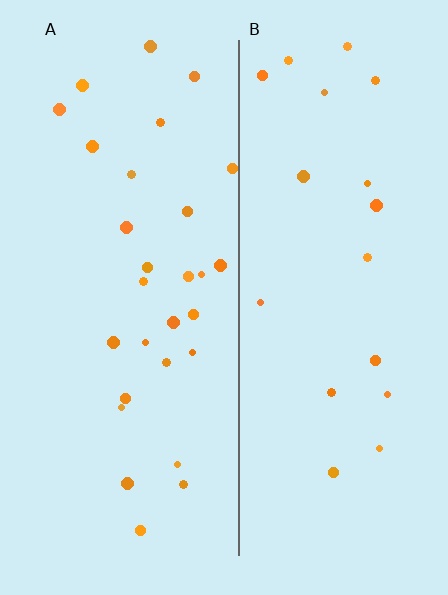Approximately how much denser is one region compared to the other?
Approximately 1.5× — region A over region B.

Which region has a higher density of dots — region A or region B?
A (the left).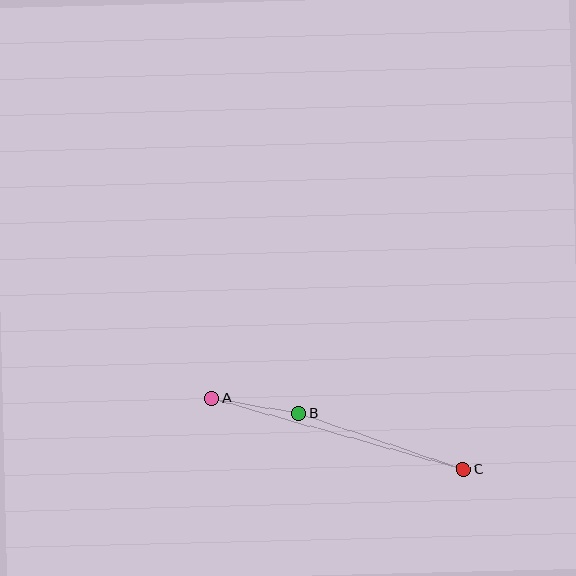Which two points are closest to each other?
Points A and B are closest to each other.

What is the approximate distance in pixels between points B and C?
The distance between B and C is approximately 173 pixels.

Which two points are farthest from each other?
Points A and C are farthest from each other.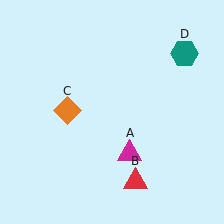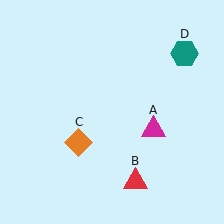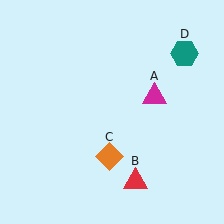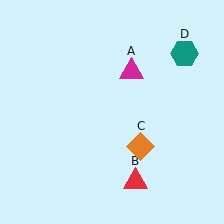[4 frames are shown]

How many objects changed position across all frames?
2 objects changed position: magenta triangle (object A), orange diamond (object C).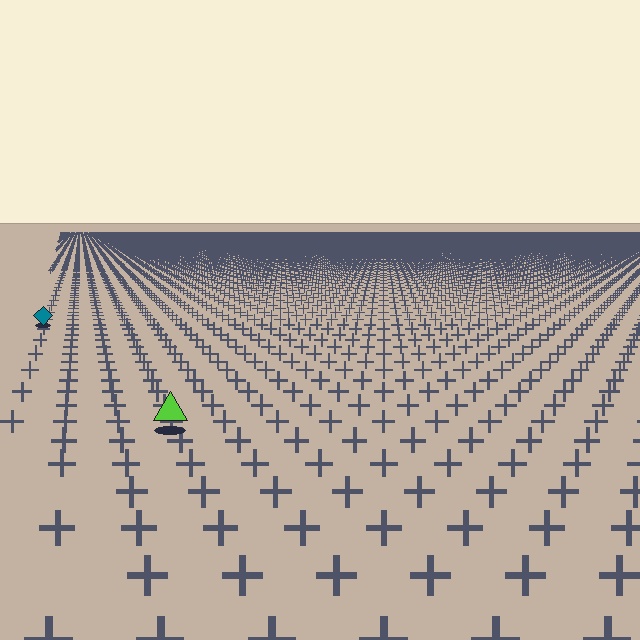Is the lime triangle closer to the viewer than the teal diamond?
Yes. The lime triangle is closer — you can tell from the texture gradient: the ground texture is coarser near it.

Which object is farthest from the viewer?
The teal diamond is farthest from the viewer. It appears smaller and the ground texture around it is denser.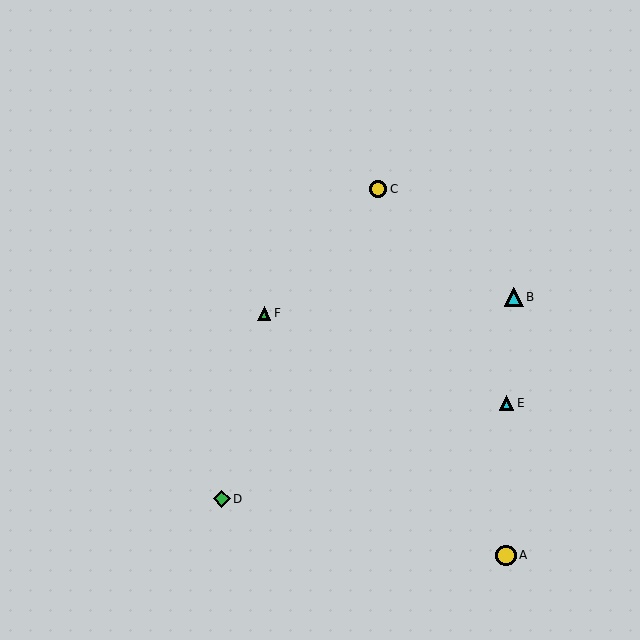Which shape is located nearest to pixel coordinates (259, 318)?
The green triangle (labeled F) at (264, 313) is nearest to that location.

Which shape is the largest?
The yellow circle (labeled A) is the largest.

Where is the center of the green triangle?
The center of the green triangle is at (264, 313).